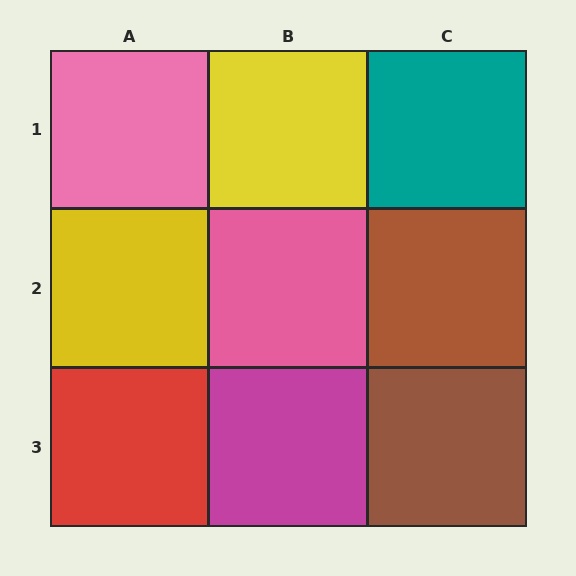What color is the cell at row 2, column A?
Yellow.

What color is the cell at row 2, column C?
Brown.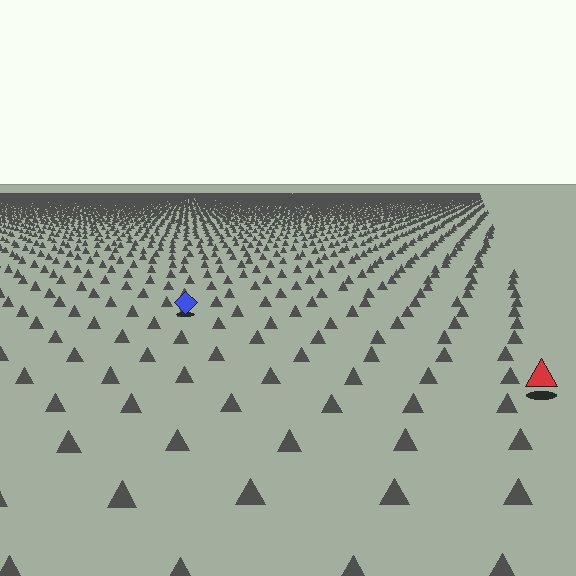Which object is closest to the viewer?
The red triangle is closest. The texture marks near it are larger and more spread out.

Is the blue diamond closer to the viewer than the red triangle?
No. The red triangle is closer — you can tell from the texture gradient: the ground texture is coarser near it.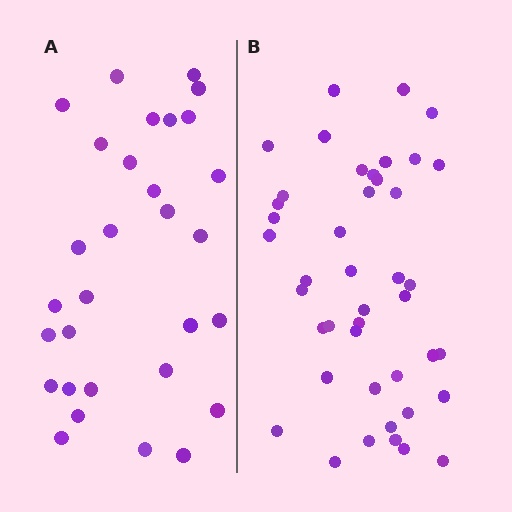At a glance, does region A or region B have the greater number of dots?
Region B (the right region) has more dots.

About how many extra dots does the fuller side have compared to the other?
Region B has approximately 15 more dots than region A.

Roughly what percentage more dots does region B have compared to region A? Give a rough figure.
About 45% more.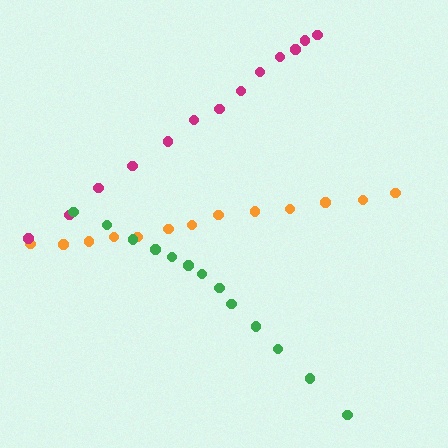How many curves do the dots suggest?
There are 3 distinct paths.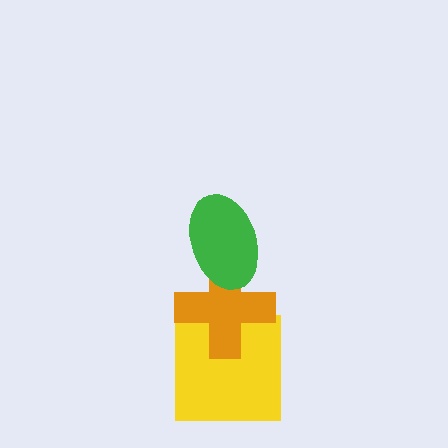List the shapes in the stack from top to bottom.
From top to bottom: the green ellipse, the orange cross, the yellow square.